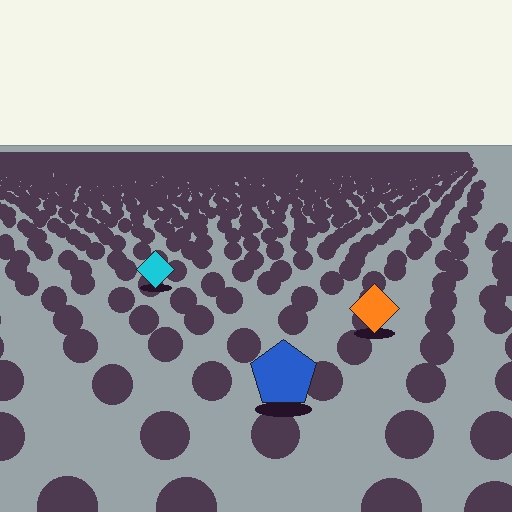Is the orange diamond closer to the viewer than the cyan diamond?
Yes. The orange diamond is closer — you can tell from the texture gradient: the ground texture is coarser near it.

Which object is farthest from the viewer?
The cyan diamond is farthest from the viewer. It appears smaller and the ground texture around it is denser.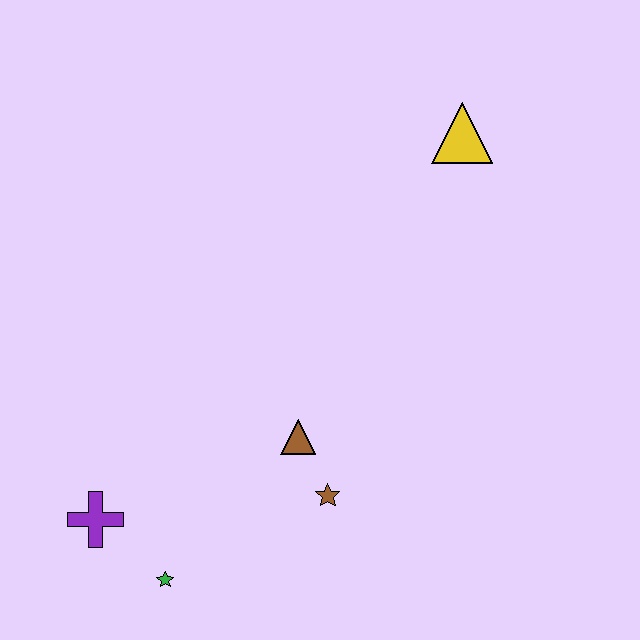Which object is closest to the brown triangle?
The brown star is closest to the brown triangle.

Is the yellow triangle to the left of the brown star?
No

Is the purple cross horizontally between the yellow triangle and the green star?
No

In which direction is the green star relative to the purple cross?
The green star is to the right of the purple cross.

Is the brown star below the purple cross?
No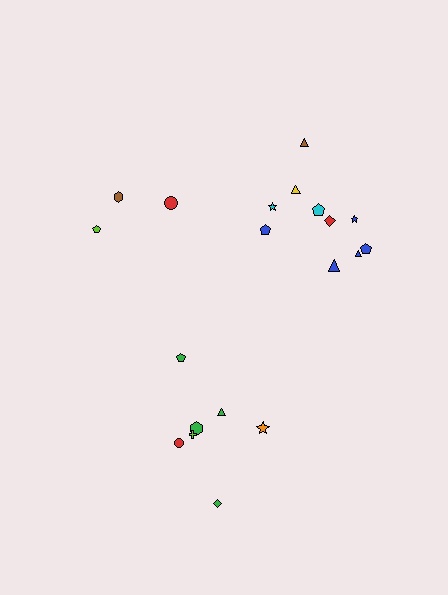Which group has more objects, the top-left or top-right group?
The top-right group.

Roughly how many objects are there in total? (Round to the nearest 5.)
Roughly 20 objects in total.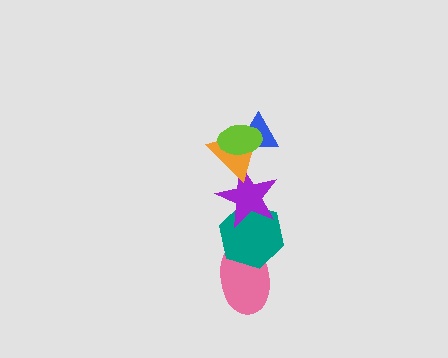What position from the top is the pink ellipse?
The pink ellipse is 6th from the top.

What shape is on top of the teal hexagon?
The purple star is on top of the teal hexagon.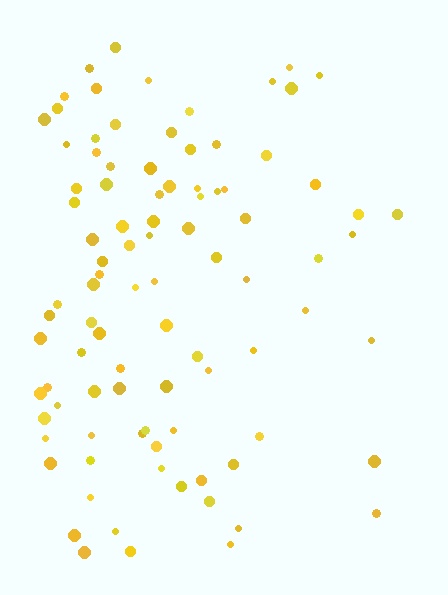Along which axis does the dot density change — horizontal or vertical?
Horizontal.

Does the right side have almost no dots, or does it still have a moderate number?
Still a moderate number, just noticeably fewer than the left.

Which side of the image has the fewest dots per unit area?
The right.